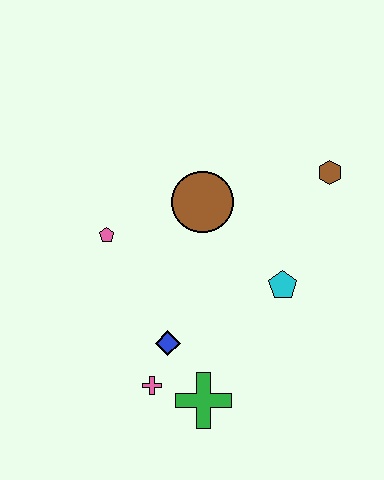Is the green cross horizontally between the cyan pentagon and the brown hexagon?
No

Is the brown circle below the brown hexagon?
Yes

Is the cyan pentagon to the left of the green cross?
No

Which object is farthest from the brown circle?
The green cross is farthest from the brown circle.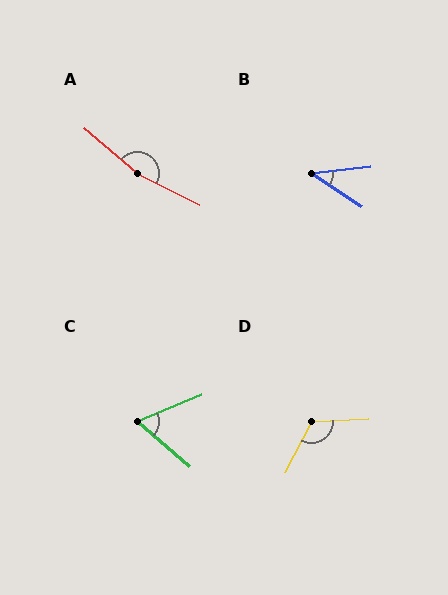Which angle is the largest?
A, at approximately 165 degrees.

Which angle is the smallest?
B, at approximately 40 degrees.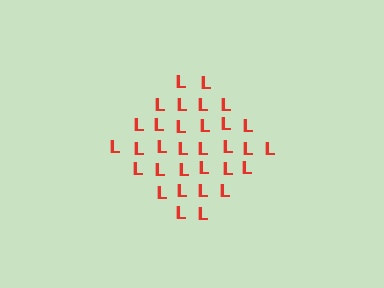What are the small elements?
The small elements are letter L's.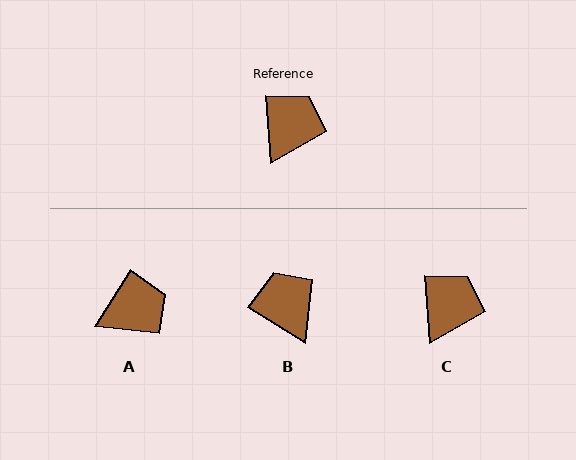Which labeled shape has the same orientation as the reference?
C.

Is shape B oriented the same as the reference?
No, it is off by about 54 degrees.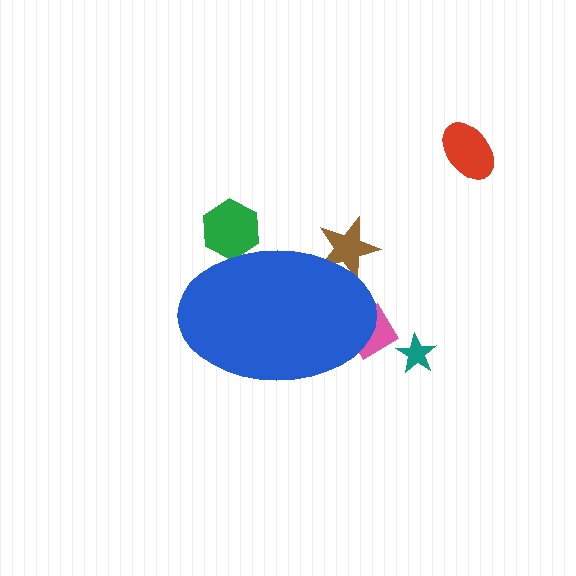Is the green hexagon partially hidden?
Yes, the green hexagon is partially hidden behind the blue ellipse.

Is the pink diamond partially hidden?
Yes, the pink diamond is partially hidden behind the blue ellipse.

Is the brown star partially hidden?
Yes, the brown star is partially hidden behind the blue ellipse.